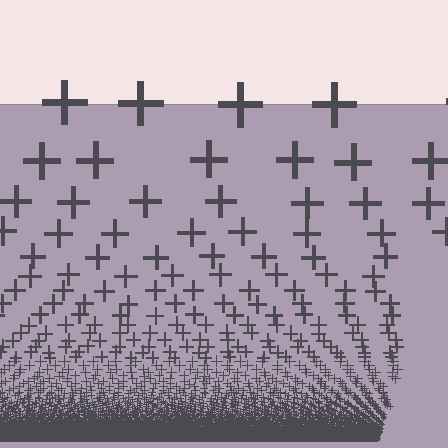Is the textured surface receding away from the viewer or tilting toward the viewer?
The surface appears to tilt toward the viewer. Texture elements get larger and sparser toward the top.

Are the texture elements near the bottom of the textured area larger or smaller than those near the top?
Smaller. The gradient is inverted — elements near the bottom are smaller and denser.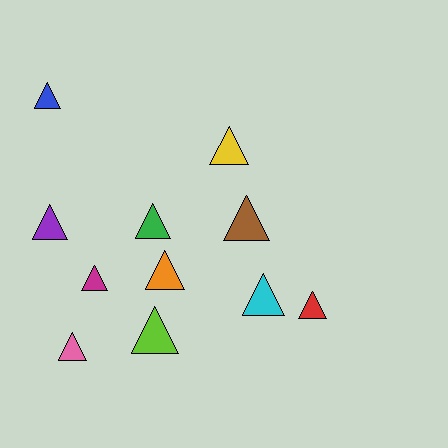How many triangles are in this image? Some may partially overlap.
There are 11 triangles.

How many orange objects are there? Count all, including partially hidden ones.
There is 1 orange object.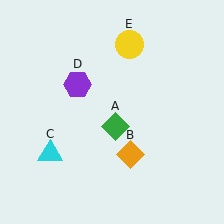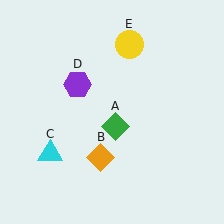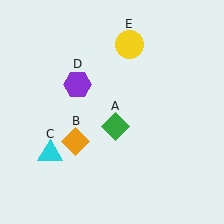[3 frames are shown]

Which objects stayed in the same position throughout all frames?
Green diamond (object A) and cyan triangle (object C) and purple hexagon (object D) and yellow circle (object E) remained stationary.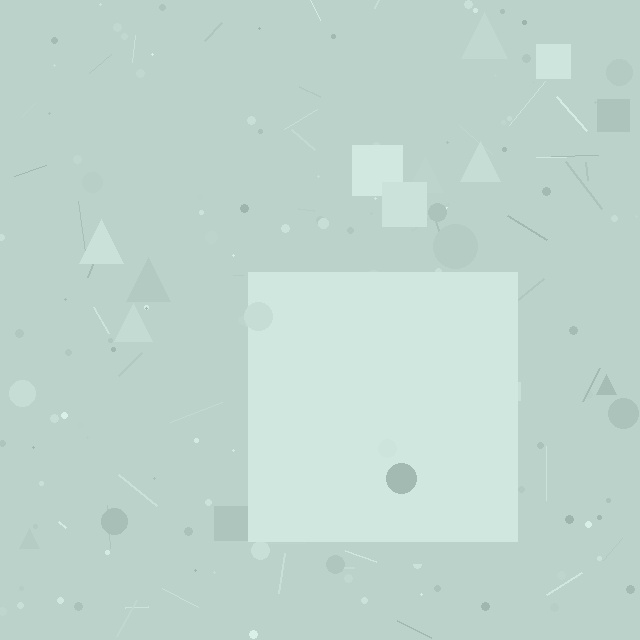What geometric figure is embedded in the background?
A square is embedded in the background.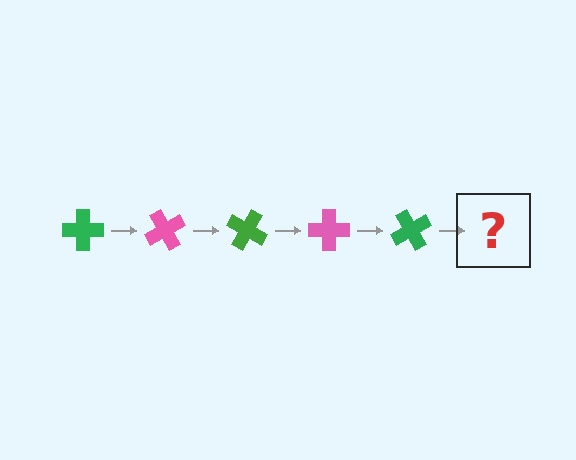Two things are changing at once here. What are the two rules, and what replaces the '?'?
The two rules are that it rotates 60 degrees each step and the color cycles through green and pink. The '?' should be a pink cross, rotated 300 degrees from the start.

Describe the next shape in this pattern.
It should be a pink cross, rotated 300 degrees from the start.